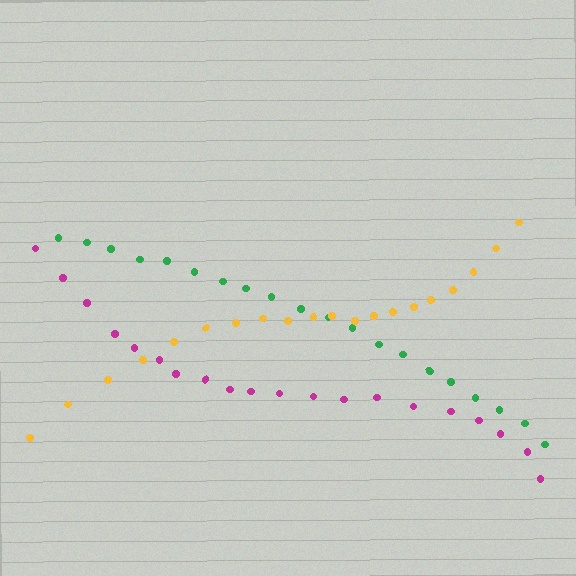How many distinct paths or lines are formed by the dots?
There are 3 distinct paths.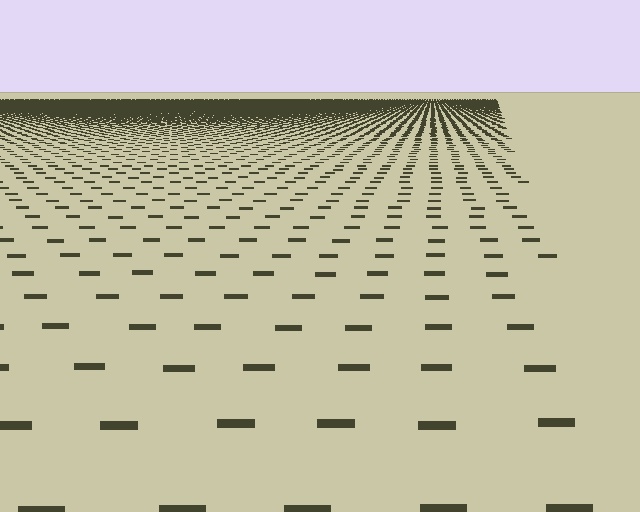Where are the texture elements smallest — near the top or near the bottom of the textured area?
Near the top.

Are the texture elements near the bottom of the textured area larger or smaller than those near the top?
Larger. Near the bottom, elements are closer to the viewer and appear at a bigger on-screen size.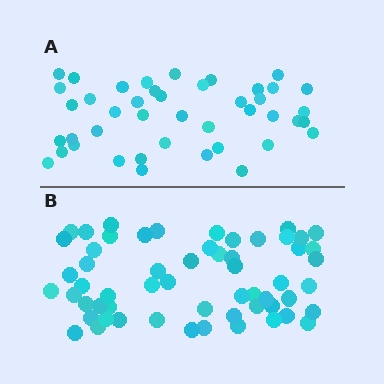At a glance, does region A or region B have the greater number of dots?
Region B (the bottom region) has more dots.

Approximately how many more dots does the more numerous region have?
Region B has approximately 15 more dots than region A.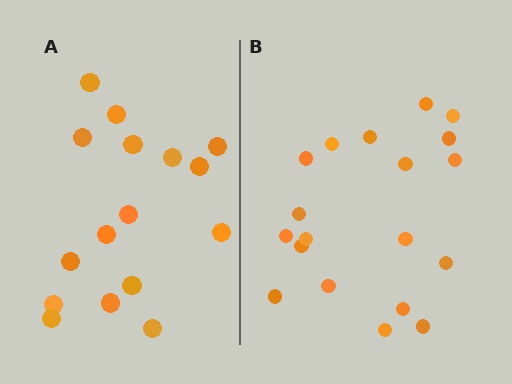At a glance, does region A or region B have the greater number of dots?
Region B (the right region) has more dots.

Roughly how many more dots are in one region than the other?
Region B has just a few more — roughly 2 or 3 more dots than region A.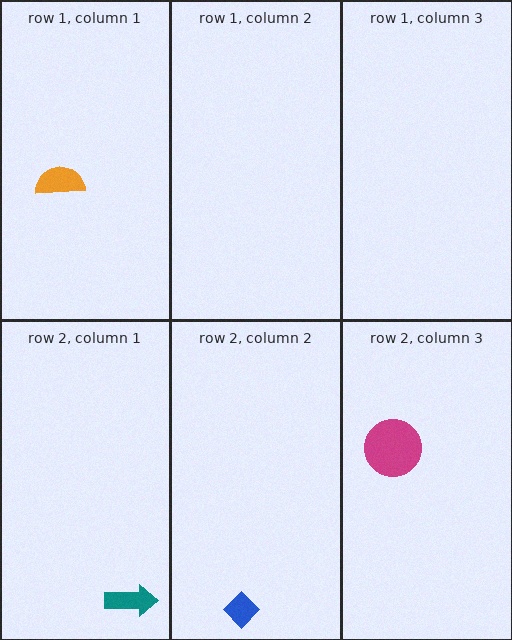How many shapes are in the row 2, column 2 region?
1.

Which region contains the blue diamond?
The row 2, column 2 region.